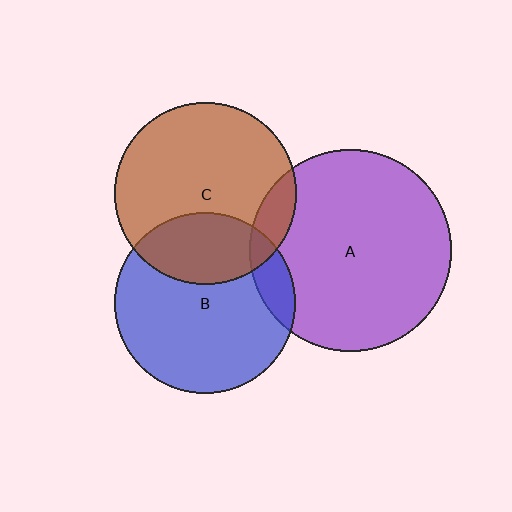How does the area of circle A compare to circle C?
Approximately 1.2 times.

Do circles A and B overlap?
Yes.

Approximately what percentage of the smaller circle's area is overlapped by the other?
Approximately 10%.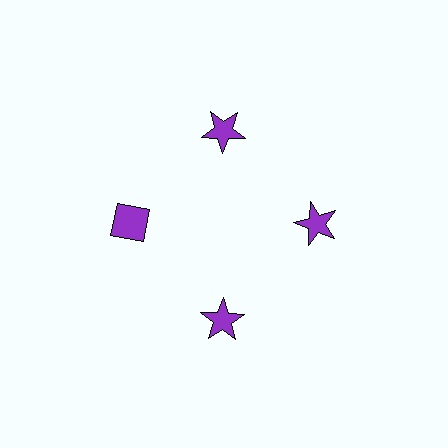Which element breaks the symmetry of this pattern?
The purple diamond at roughly the 9 o'clock position breaks the symmetry. All other shapes are purple stars.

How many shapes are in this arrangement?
There are 4 shapes arranged in a ring pattern.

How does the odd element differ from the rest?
It has a different shape: diamond instead of star.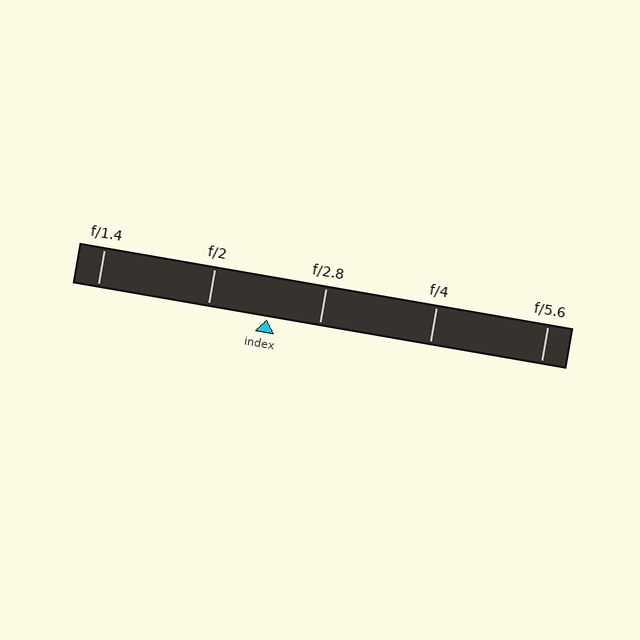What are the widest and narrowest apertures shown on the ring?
The widest aperture shown is f/1.4 and the narrowest is f/5.6.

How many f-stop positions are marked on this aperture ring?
There are 5 f-stop positions marked.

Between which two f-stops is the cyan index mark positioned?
The index mark is between f/2 and f/2.8.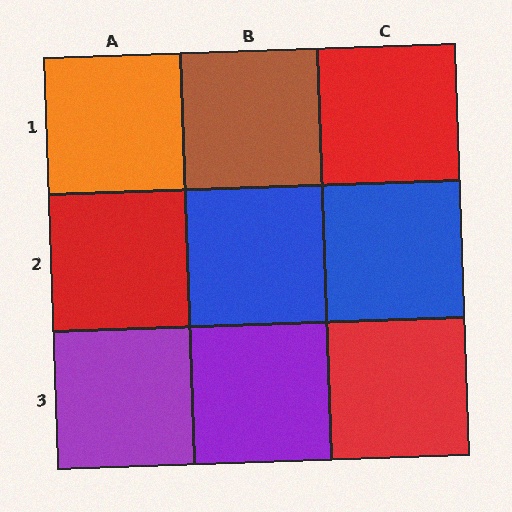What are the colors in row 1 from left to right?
Orange, brown, red.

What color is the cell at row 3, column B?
Purple.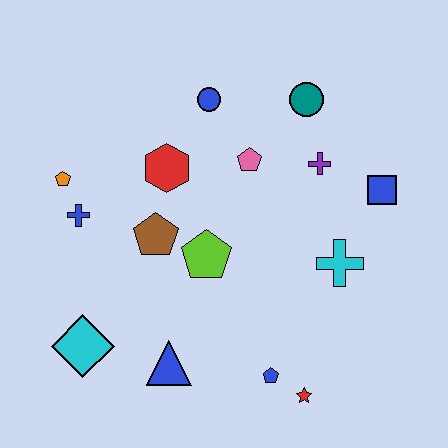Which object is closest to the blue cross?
The orange pentagon is closest to the blue cross.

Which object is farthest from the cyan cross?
The orange pentagon is farthest from the cyan cross.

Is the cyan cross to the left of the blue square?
Yes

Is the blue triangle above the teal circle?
No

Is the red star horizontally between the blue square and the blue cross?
Yes